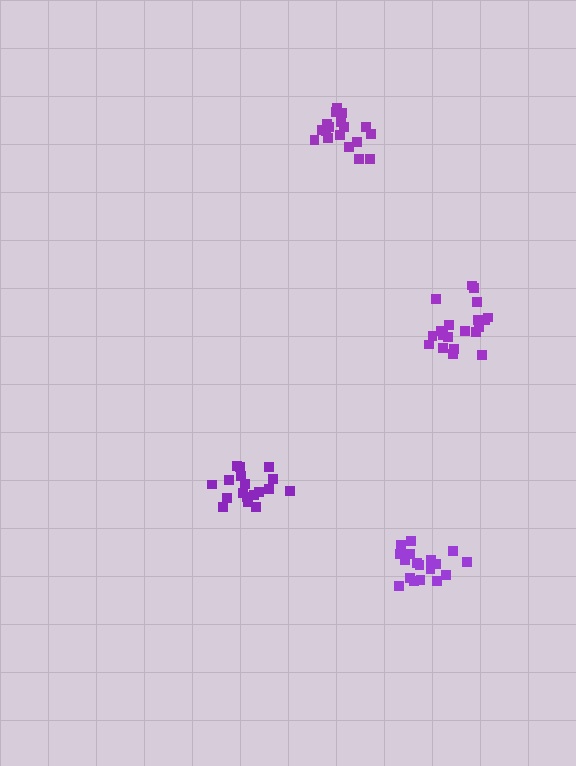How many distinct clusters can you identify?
There are 4 distinct clusters.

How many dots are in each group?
Group 1: 20 dots, Group 2: 18 dots, Group 3: 18 dots, Group 4: 19 dots (75 total).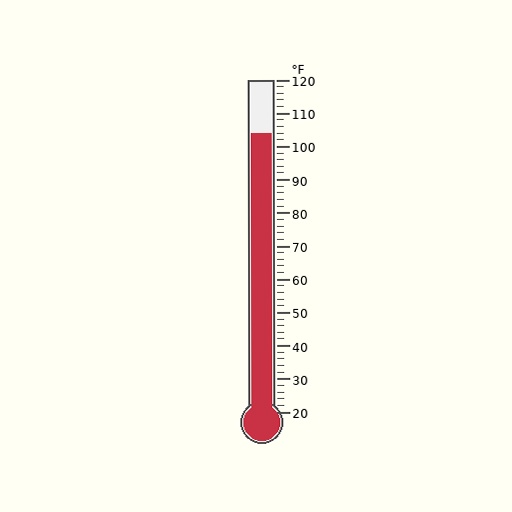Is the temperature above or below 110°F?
The temperature is below 110°F.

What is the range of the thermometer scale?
The thermometer scale ranges from 20°F to 120°F.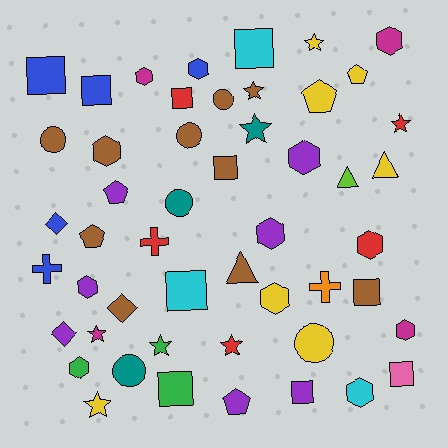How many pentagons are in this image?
There are 5 pentagons.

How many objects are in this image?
There are 50 objects.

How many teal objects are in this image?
There are 3 teal objects.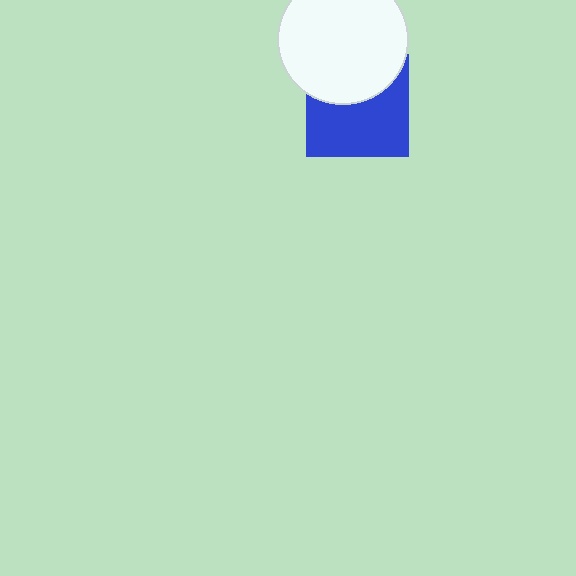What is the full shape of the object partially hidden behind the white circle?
The partially hidden object is a blue square.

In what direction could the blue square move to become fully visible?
The blue square could move down. That would shift it out from behind the white circle entirely.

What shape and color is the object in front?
The object in front is a white circle.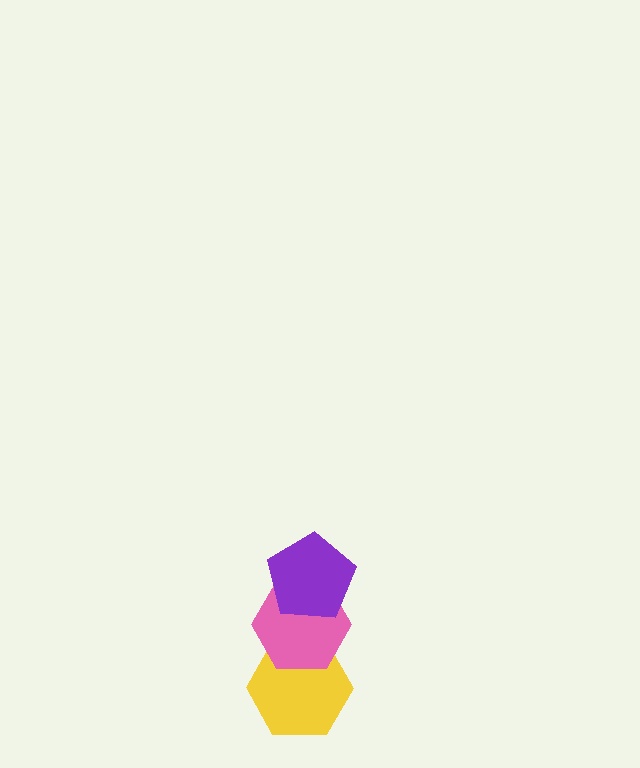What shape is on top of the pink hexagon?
The purple pentagon is on top of the pink hexagon.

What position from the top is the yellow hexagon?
The yellow hexagon is 3rd from the top.